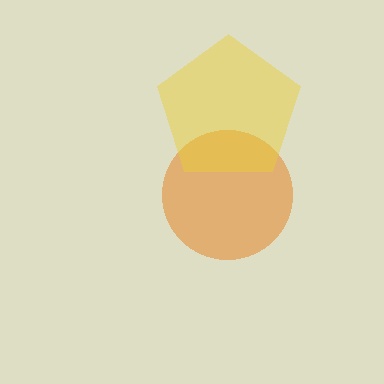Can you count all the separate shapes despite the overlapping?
Yes, there are 2 separate shapes.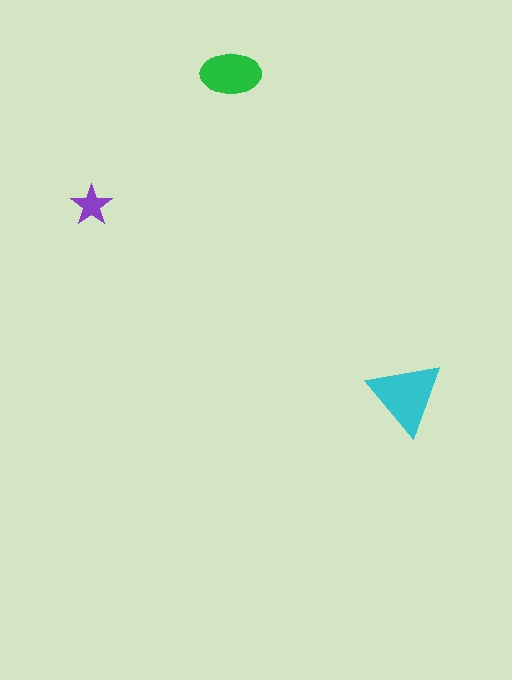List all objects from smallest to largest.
The purple star, the green ellipse, the cyan triangle.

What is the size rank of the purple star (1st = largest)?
3rd.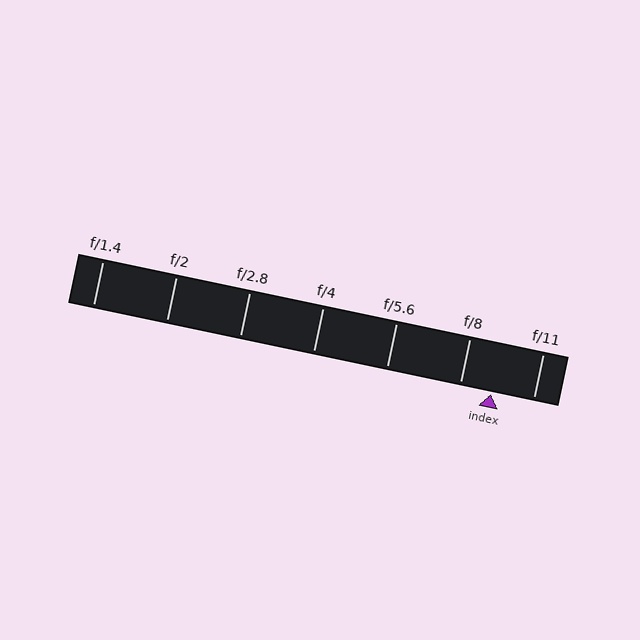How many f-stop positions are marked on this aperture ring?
There are 7 f-stop positions marked.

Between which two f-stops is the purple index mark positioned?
The index mark is between f/8 and f/11.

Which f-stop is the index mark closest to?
The index mark is closest to f/8.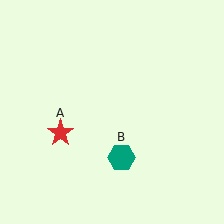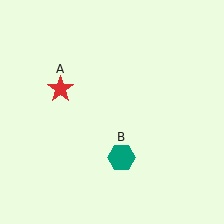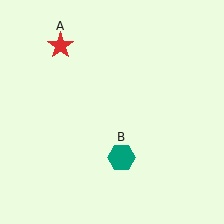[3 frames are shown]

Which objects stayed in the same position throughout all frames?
Teal hexagon (object B) remained stationary.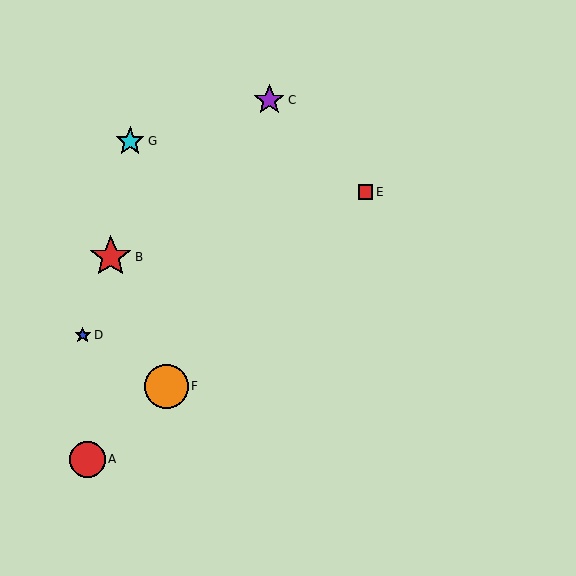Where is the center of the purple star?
The center of the purple star is at (269, 100).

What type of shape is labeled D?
Shape D is a blue star.